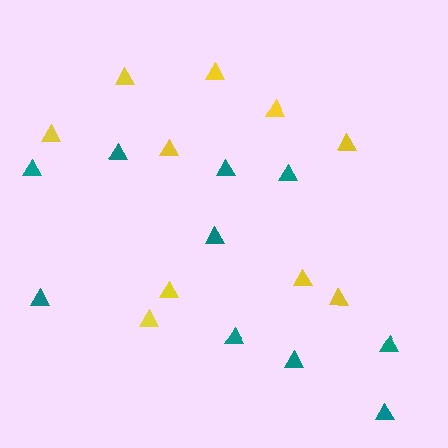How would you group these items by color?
There are 2 groups: one group of yellow triangles (10) and one group of teal triangles (10).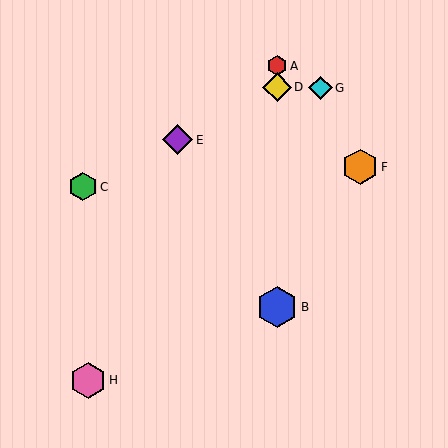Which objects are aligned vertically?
Objects A, B, D are aligned vertically.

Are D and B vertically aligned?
Yes, both are at x≈277.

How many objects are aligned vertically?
3 objects (A, B, D) are aligned vertically.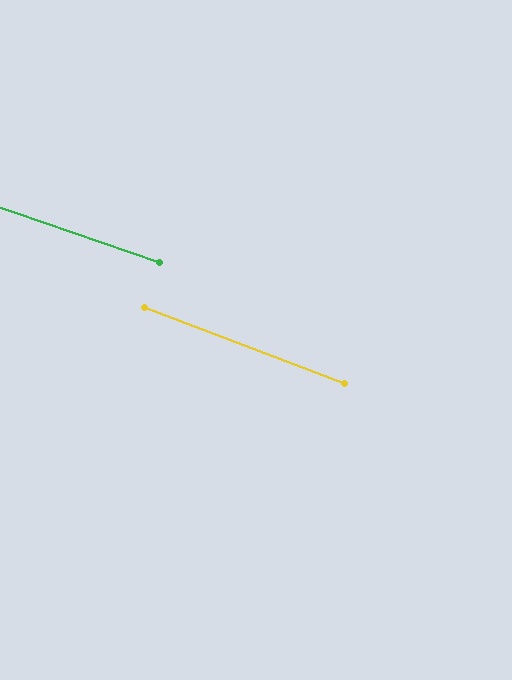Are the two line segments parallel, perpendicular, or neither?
Parallel — their directions differ by only 1.6°.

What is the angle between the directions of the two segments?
Approximately 2 degrees.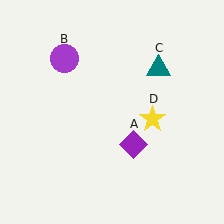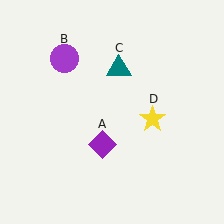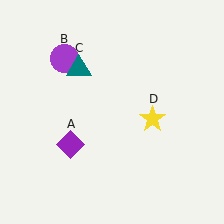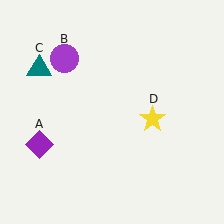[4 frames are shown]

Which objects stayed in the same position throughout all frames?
Purple circle (object B) and yellow star (object D) remained stationary.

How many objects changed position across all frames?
2 objects changed position: purple diamond (object A), teal triangle (object C).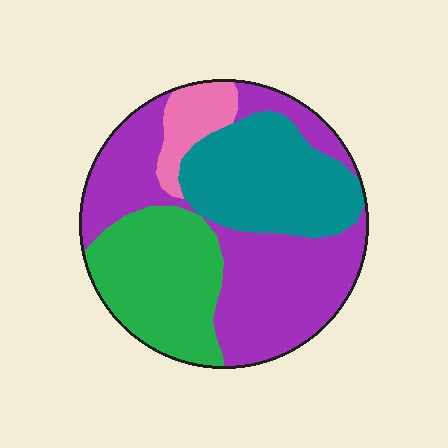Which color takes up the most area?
Purple, at roughly 40%.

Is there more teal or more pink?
Teal.